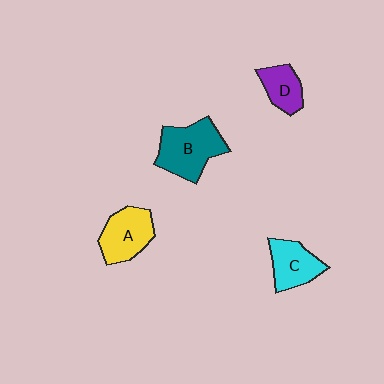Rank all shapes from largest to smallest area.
From largest to smallest: B (teal), A (yellow), C (cyan), D (purple).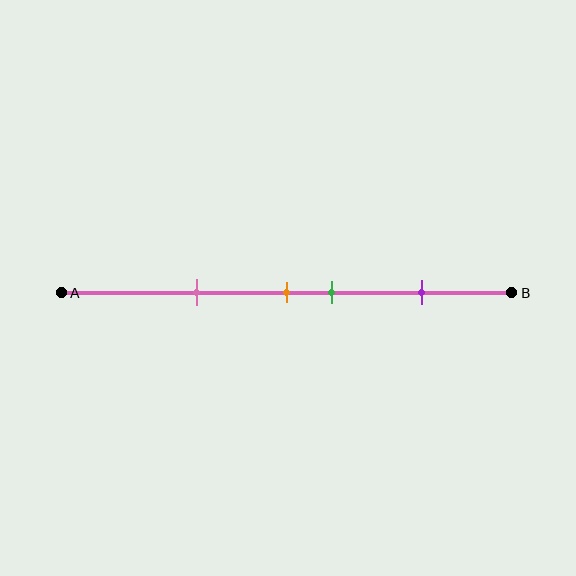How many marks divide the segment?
There are 4 marks dividing the segment.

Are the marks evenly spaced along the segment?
No, the marks are not evenly spaced.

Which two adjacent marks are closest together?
The orange and green marks are the closest adjacent pair.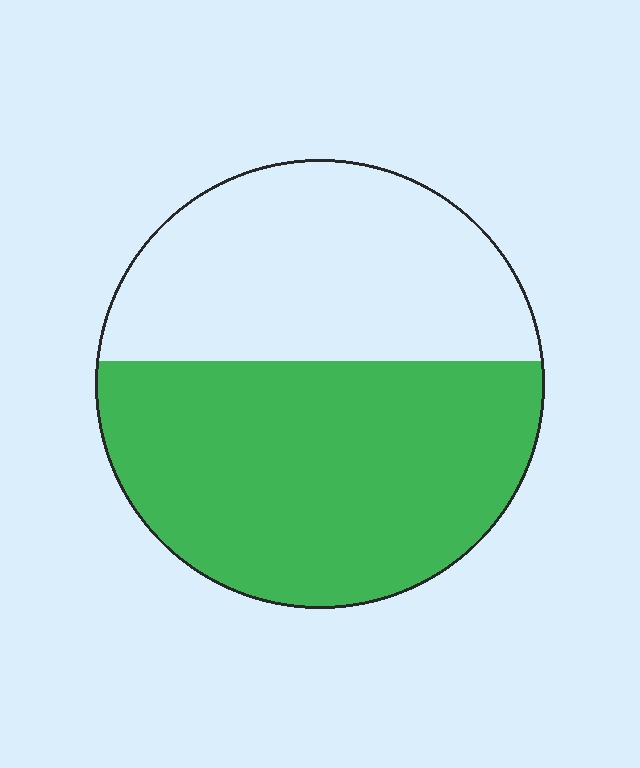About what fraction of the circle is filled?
About three fifths (3/5).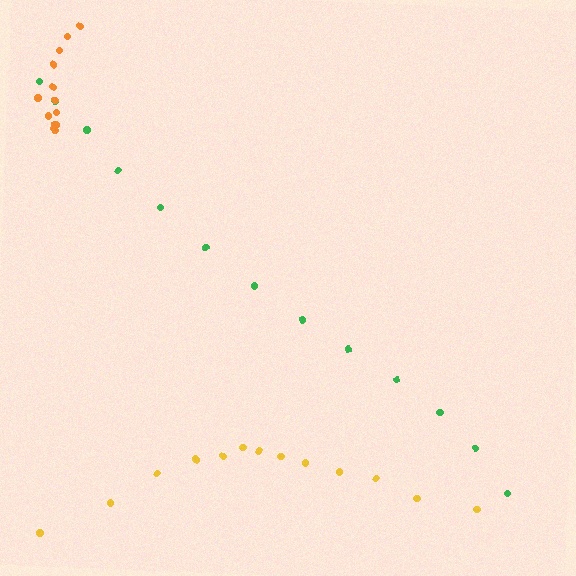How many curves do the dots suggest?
There are 3 distinct paths.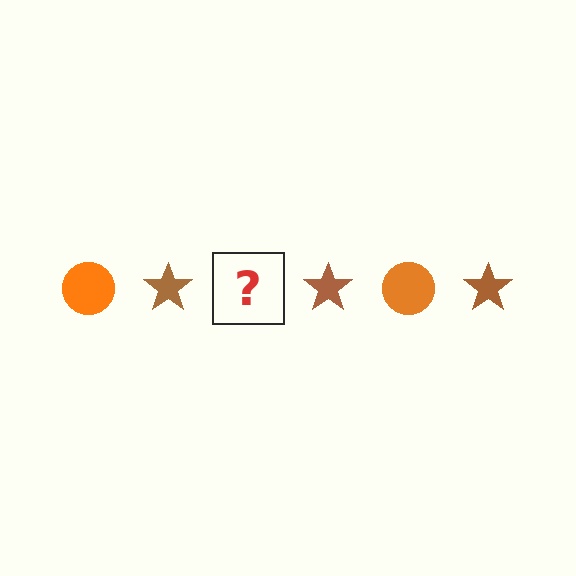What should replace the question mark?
The question mark should be replaced with an orange circle.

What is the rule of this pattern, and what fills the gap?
The rule is that the pattern alternates between orange circle and brown star. The gap should be filled with an orange circle.